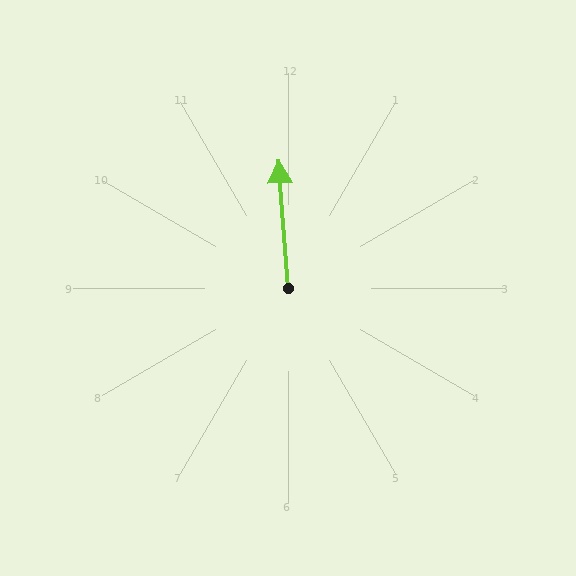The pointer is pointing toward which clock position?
Roughly 12 o'clock.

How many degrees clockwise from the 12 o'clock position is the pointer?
Approximately 356 degrees.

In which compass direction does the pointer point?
North.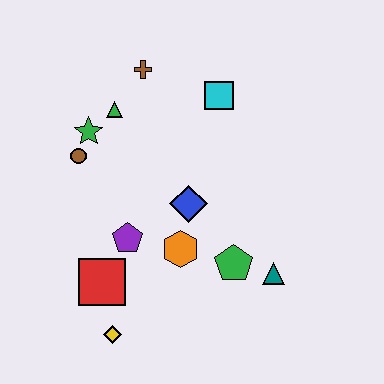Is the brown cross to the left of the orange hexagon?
Yes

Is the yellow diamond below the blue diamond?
Yes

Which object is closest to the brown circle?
The green star is closest to the brown circle.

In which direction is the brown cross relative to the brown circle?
The brown cross is above the brown circle.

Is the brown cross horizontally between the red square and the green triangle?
No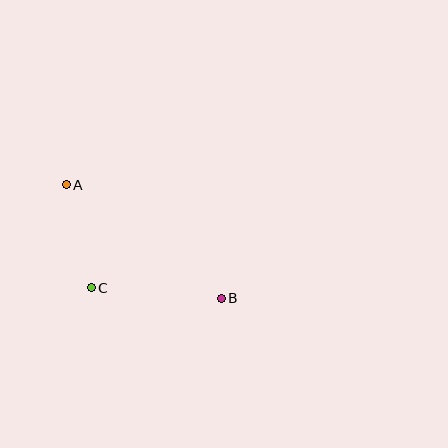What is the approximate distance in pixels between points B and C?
The distance between B and C is approximately 131 pixels.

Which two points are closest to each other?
Points A and C are closest to each other.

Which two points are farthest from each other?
Points A and B are farthest from each other.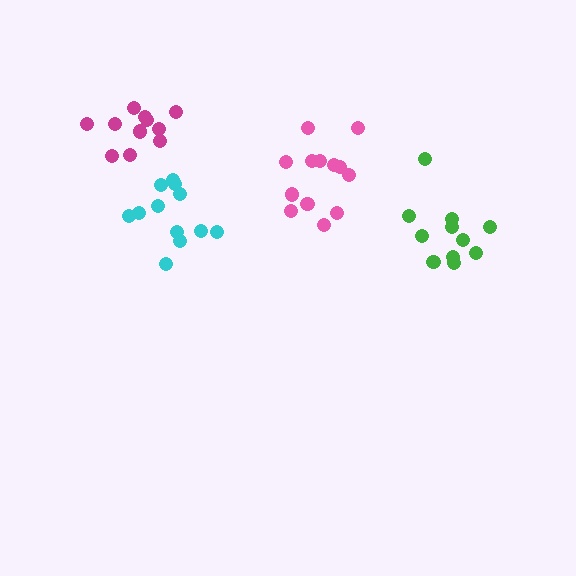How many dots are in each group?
Group 1: 11 dots, Group 2: 11 dots, Group 3: 13 dots, Group 4: 12 dots (47 total).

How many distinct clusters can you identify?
There are 4 distinct clusters.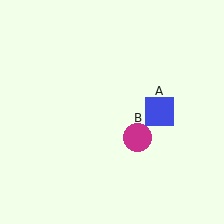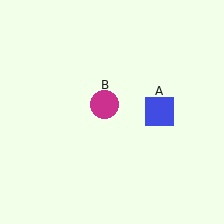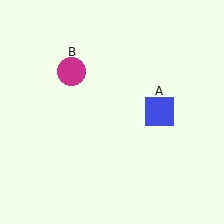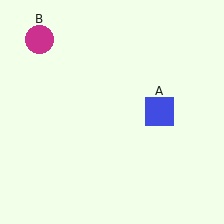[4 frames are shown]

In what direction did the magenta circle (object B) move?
The magenta circle (object B) moved up and to the left.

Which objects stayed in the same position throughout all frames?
Blue square (object A) remained stationary.